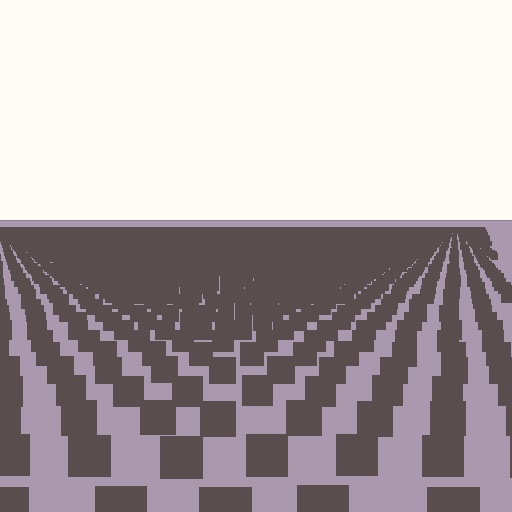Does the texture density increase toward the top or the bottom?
Density increases toward the top.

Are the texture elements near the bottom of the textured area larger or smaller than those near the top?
Larger. Near the bottom, elements are closer to the viewer and appear at a bigger on-screen size.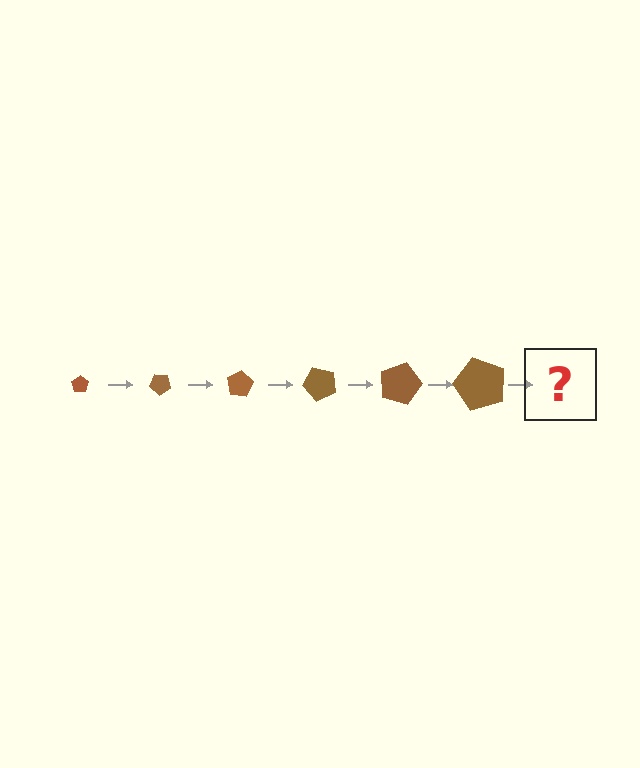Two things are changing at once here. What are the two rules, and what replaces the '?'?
The two rules are that the pentagon grows larger each step and it rotates 40 degrees each step. The '?' should be a pentagon, larger than the previous one and rotated 240 degrees from the start.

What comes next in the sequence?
The next element should be a pentagon, larger than the previous one and rotated 240 degrees from the start.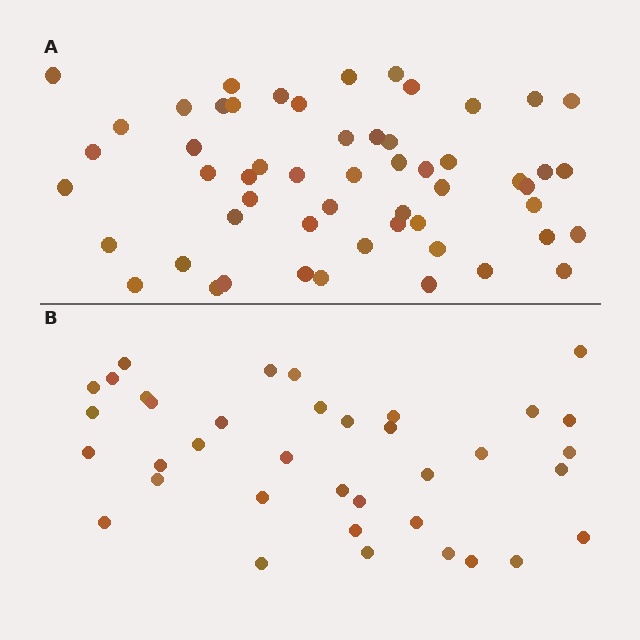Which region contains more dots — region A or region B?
Region A (the top region) has more dots.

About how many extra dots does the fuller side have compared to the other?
Region A has approximately 20 more dots than region B.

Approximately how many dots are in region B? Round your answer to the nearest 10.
About 40 dots. (The exact count is 37, which rounds to 40.)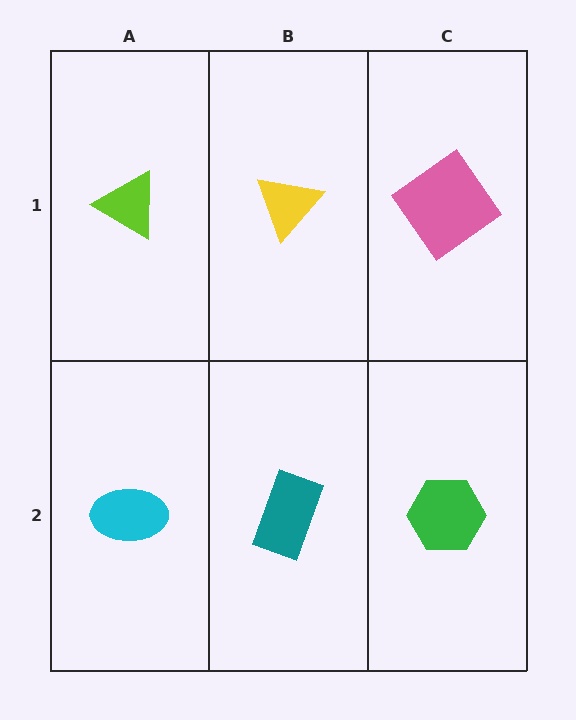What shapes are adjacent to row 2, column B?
A yellow triangle (row 1, column B), a cyan ellipse (row 2, column A), a green hexagon (row 2, column C).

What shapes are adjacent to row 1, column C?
A green hexagon (row 2, column C), a yellow triangle (row 1, column B).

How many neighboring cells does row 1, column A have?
2.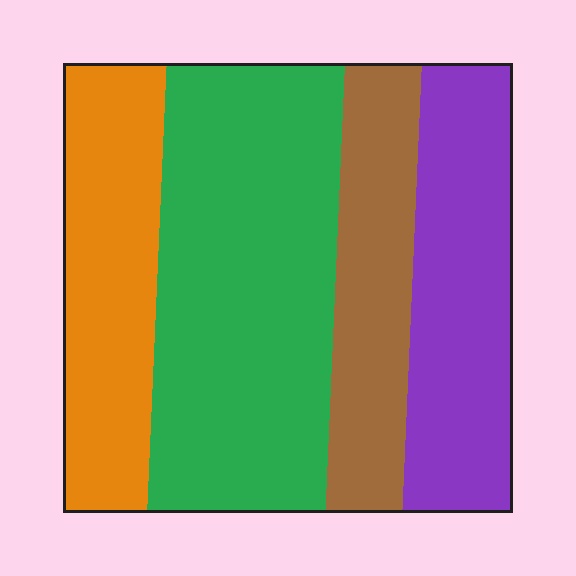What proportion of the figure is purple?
Purple covers around 20% of the figure.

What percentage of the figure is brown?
Brown covers around 15% of the figure.